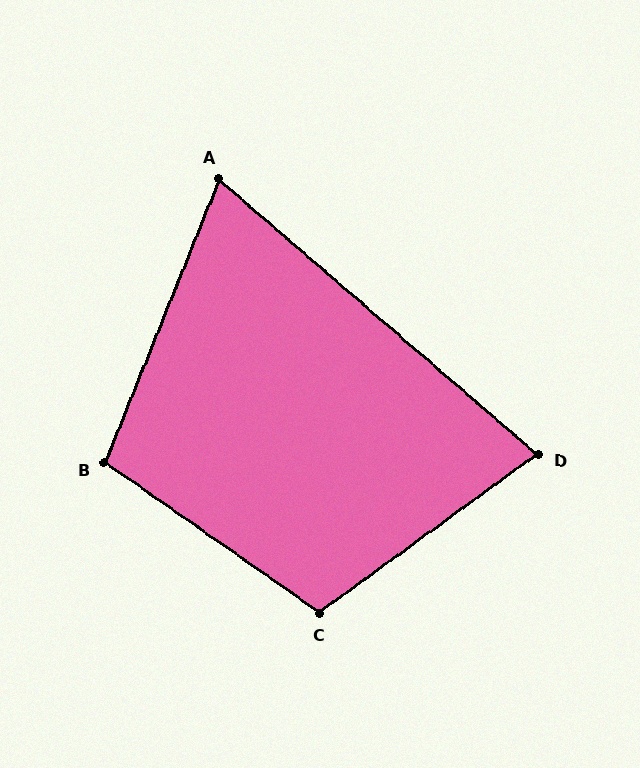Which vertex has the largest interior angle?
C, at approximately 109 degrees.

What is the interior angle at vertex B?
Approximately 103 degrees (obtuse).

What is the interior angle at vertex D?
Approximately 77 degrees (acute).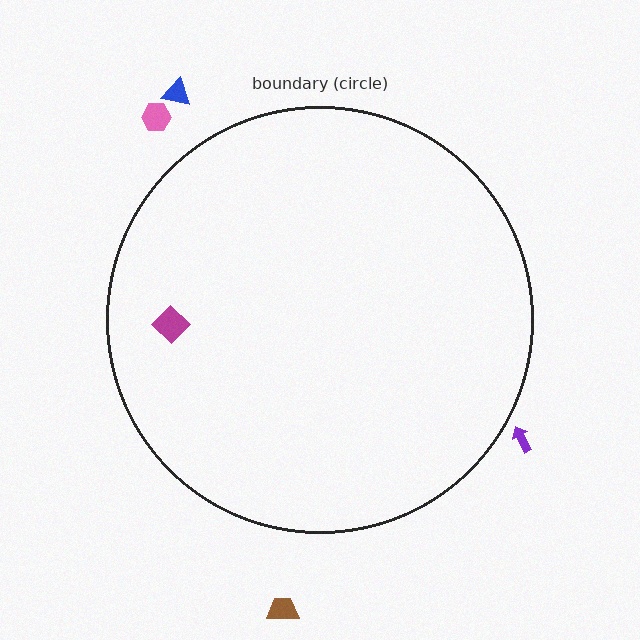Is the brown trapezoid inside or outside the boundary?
Outside.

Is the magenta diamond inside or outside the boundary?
Inside.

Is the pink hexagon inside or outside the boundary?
Outside.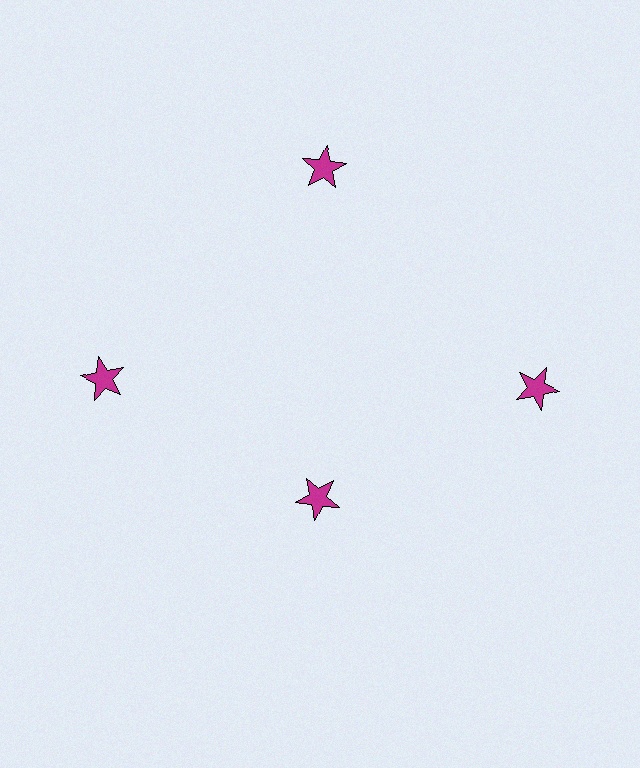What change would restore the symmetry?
The symmetry would be restored by moving it outward, back onto the ring so that all 4 stars sit at equal angles and equal distance from the center.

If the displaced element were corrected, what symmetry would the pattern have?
It would have 4-fold rotational symmetry — the pattern would map onto itself every 90 degrees.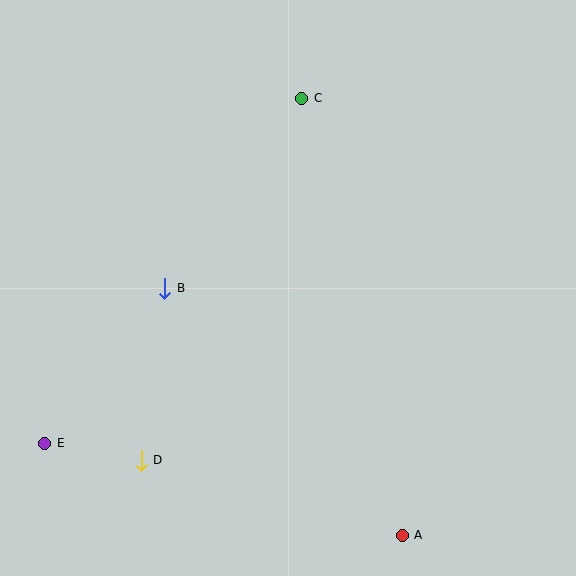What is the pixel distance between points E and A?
The distance between E and A is 369 pixels.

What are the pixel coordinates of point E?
Point E is at (45, 443).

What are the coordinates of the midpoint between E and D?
The midpoint between E and D is at (93, 452).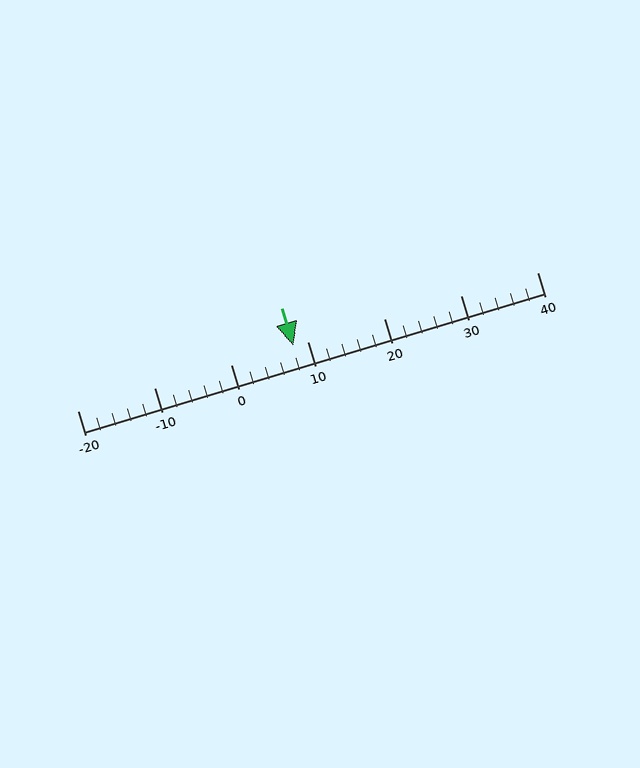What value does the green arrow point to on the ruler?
The green arrow points to approximately 8.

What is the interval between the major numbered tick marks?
The major tick marks are spaced 10 units apart.